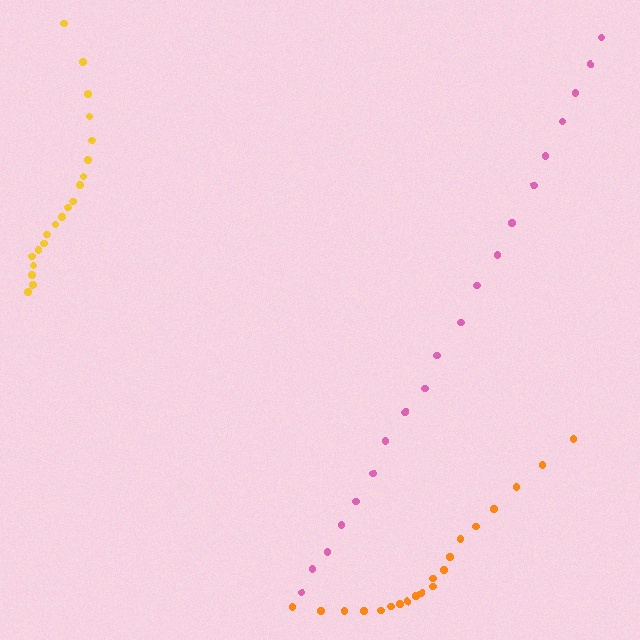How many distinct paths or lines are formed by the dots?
There are 3 distinct paths.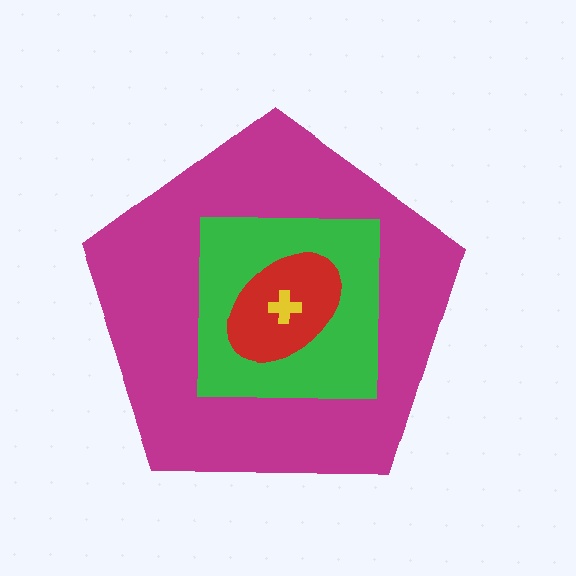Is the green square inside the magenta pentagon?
Yes.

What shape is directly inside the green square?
The red ellipse.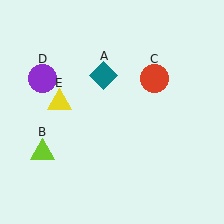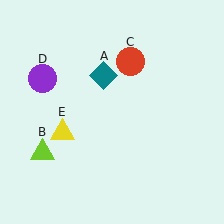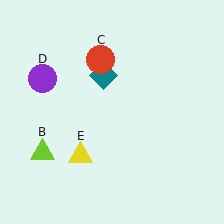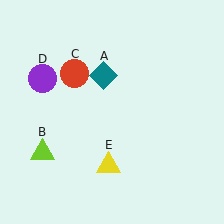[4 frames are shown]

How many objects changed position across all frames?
2 objects changed position: red circle (object C), yellow triangle (object E).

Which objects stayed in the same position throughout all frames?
Teal diamond (object A) and lime triangle (object B) and purple circle (object D) remained stationary.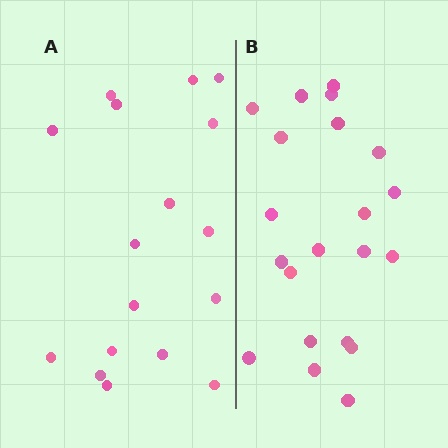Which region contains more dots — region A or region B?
Region B (the right region) has more dots.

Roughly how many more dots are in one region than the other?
Region B has about 4 more dots than region A.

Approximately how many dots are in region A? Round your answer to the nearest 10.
About 20 dots. (The exact count is 17, which rounds to 20.)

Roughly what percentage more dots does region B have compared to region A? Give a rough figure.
About 25% more.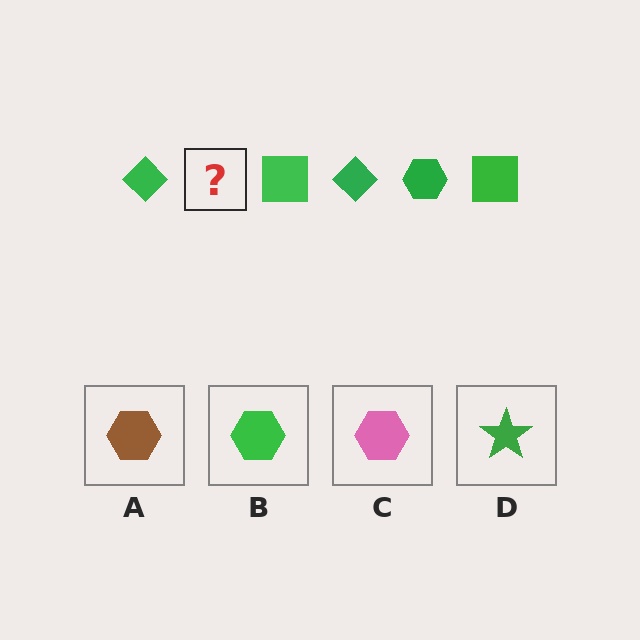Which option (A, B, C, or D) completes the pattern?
B.